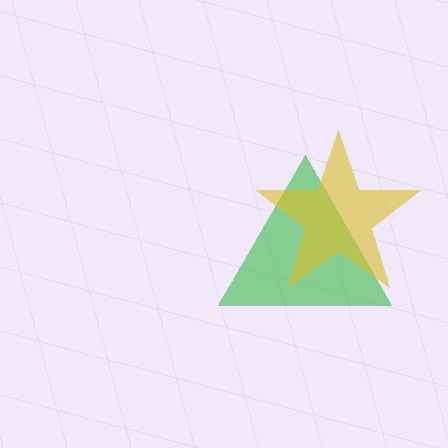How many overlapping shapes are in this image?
There are 2 overlapping shapes in the image.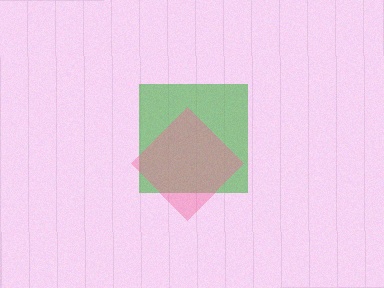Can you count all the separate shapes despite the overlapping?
Yes, there are 2 separate shapes.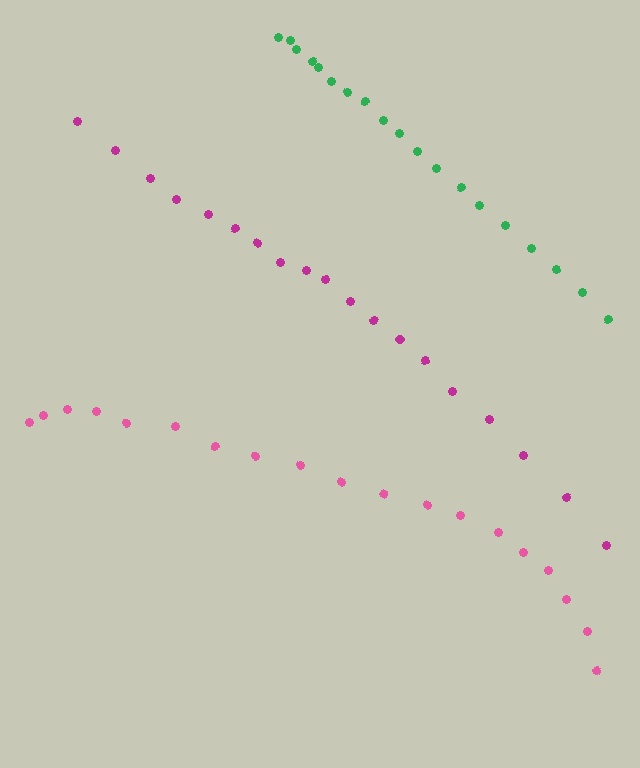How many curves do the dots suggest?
There are 3 distinct paths.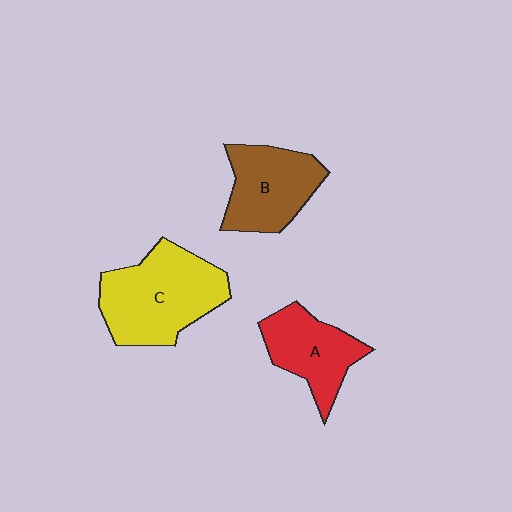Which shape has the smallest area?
Shape A (red).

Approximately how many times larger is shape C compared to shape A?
Approximately 1.5 times.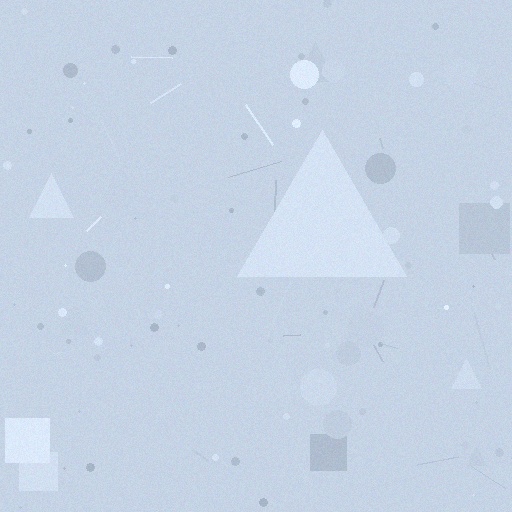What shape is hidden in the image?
A triangle is hidden in the image.